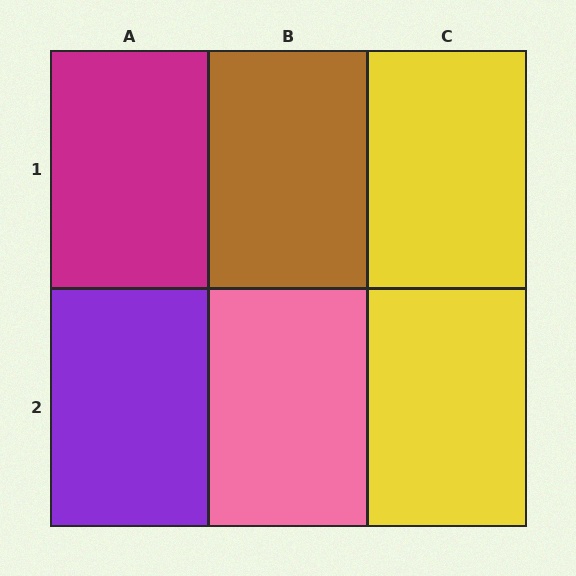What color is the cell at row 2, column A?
Purple.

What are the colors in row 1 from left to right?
Magenta, brown, yellow.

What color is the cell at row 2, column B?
Pink.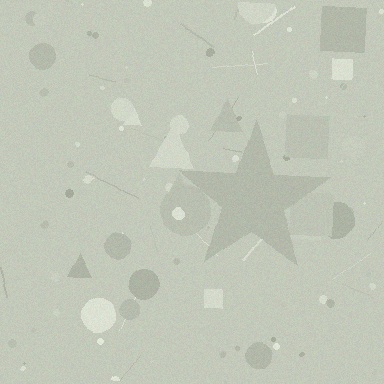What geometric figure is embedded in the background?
A star is embedded in the background.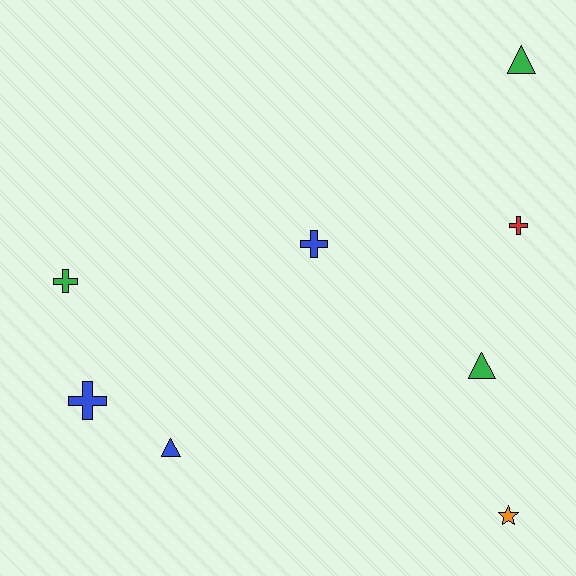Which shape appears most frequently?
Cross, with 4 objects.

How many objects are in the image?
There are 8 objects.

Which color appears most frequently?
Green, with 3 objects.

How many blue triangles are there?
There is 1 blue triangle.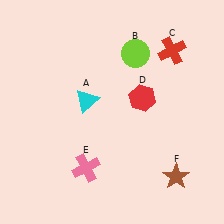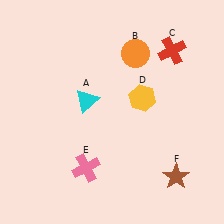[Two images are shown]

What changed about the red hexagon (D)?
In Image 1, D is red. In Image 2, it changed to yellow.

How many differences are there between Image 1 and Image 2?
There are 2 differences between the two images.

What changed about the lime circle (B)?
In Image 1, B is lime. In Image 2, it changed to orange.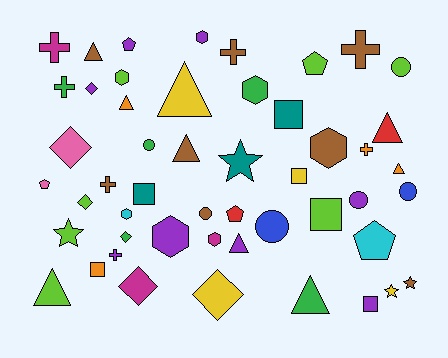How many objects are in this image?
There are 50 objects.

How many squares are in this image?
There are 6 squares.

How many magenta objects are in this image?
There are 3 magenta objects.